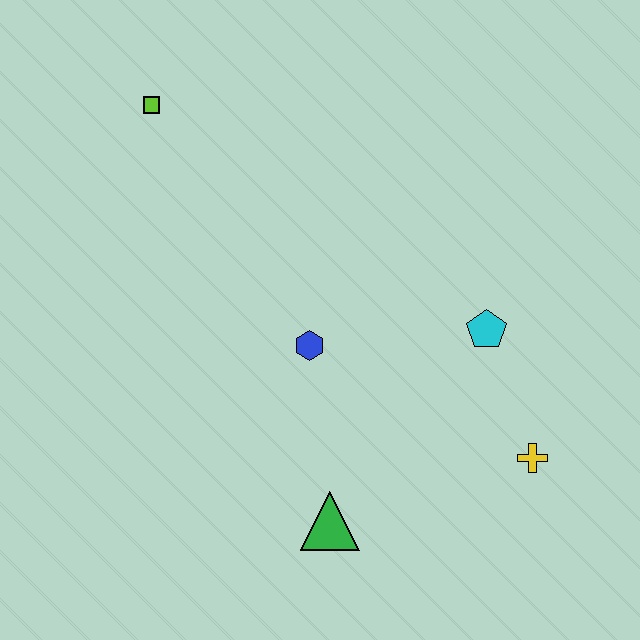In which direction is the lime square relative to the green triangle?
The lime square is above the green triangle.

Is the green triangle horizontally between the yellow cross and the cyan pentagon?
No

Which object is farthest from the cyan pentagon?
The lime square is farthest from the cyan pentagon.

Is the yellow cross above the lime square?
No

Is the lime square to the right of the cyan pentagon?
No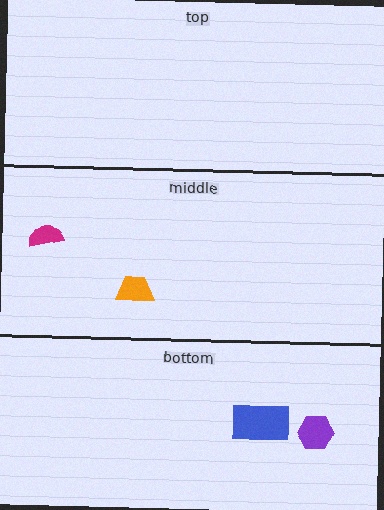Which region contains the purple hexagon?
The bottom region.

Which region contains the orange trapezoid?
The middle region.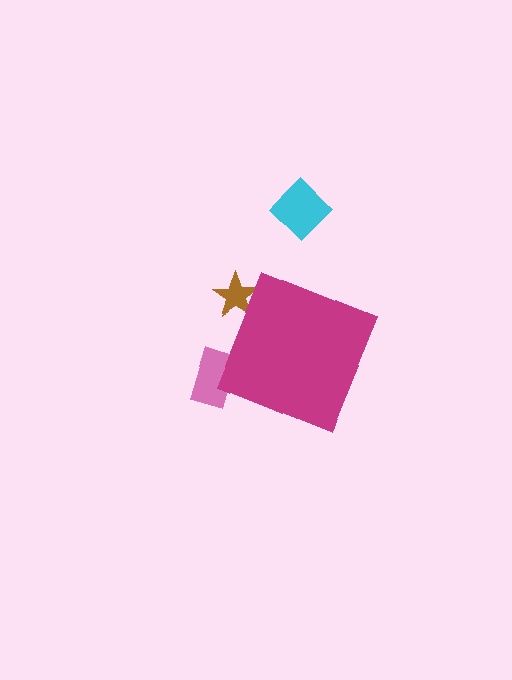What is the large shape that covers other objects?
A magenta diamond.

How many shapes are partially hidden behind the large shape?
2 shapes are partially hidden.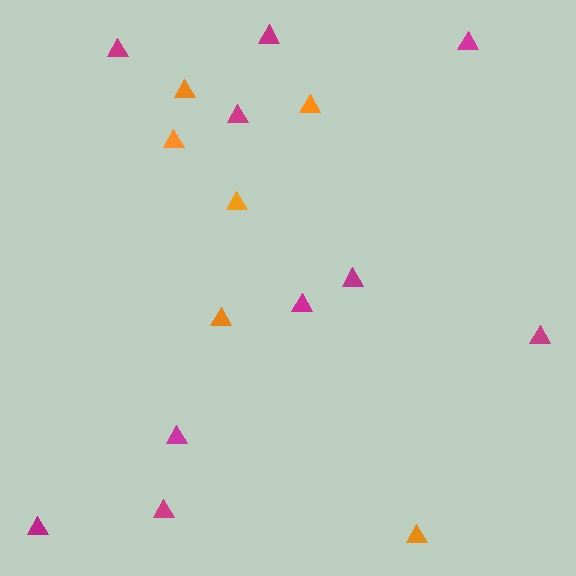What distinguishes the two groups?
There are 2 groups: one group of magenta triangles (10) and one group of orange triangles (6).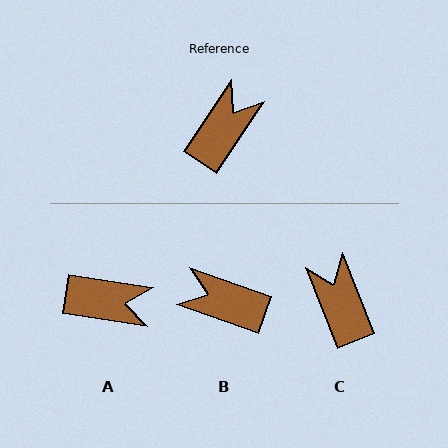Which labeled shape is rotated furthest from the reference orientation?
B, about 104 degrees away.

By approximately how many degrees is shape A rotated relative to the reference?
Approximately 65 degrees clockwise.